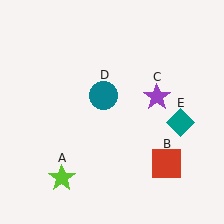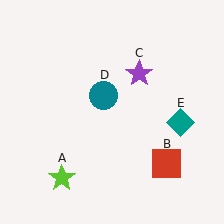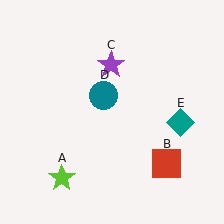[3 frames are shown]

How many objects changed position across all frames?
1 object changed position: purple star (object C).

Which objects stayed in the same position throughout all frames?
Lime star (object A) and red square (object B) and teal circle (object D) and teal diamond (object E) remained stationary.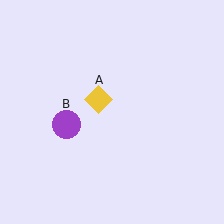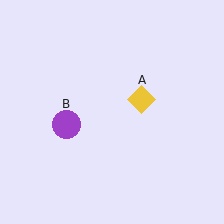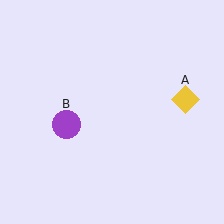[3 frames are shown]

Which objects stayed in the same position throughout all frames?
Purple circle (object B) remained stationary.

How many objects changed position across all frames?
1 object changed position: yellow diamond (object A).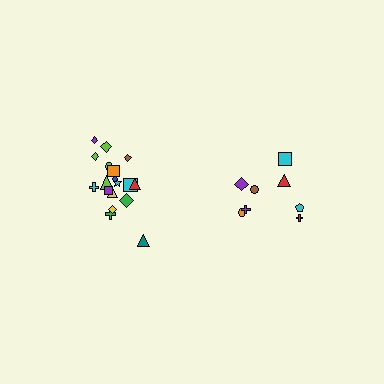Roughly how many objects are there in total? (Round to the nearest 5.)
Roughly 25 objects in total.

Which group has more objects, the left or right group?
The left group.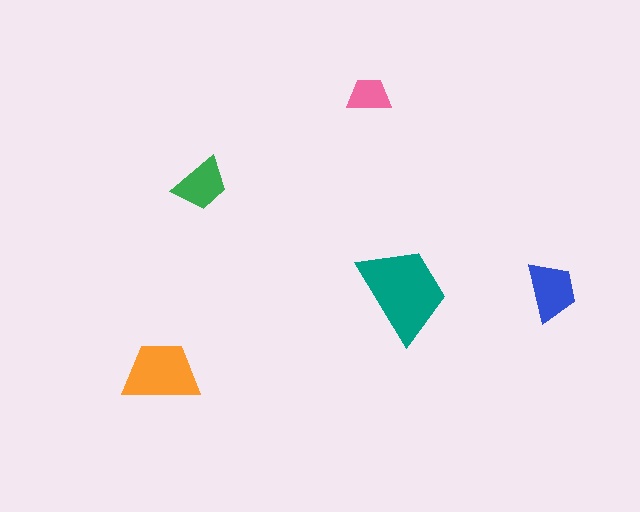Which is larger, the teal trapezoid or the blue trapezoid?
The teal one.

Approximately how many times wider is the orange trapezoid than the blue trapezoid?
About 1.5 times wider.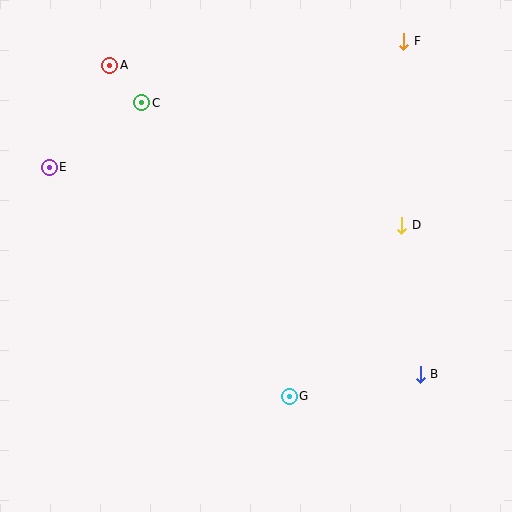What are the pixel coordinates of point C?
Point C is at (142, 103).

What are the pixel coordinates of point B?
Point B is at (420, 374).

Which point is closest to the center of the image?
Point G at (289, 396) is closest to the center.